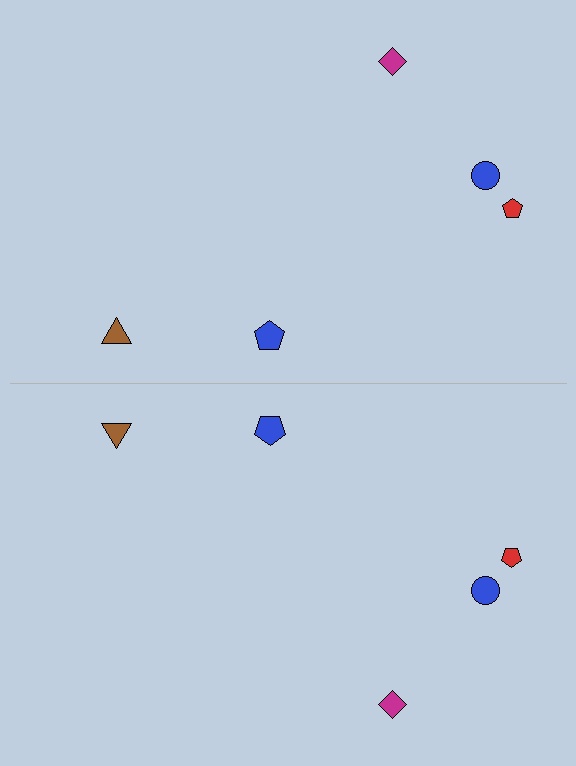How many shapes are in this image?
There are 10 shapes in this image.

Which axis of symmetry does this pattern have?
The pattern has a horizontal axis of symmetry running through the center of the image.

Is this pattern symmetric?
Yes, this pattern has bilateral (reflection) symmetry.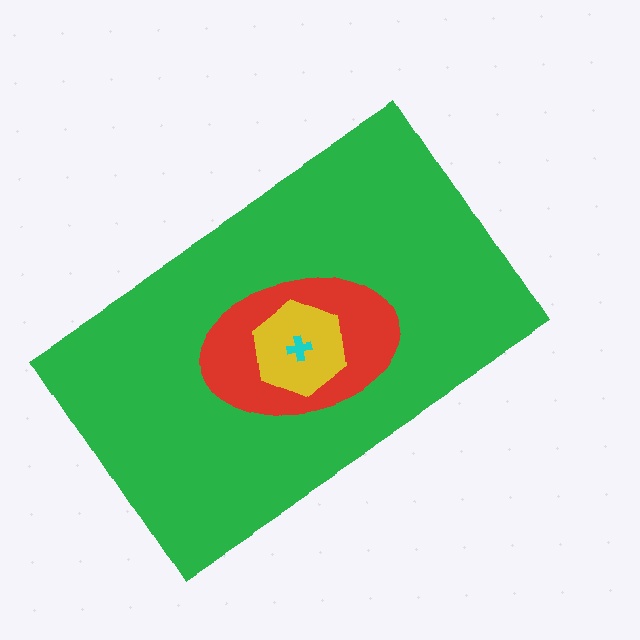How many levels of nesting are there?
4.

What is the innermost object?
The cyan cross.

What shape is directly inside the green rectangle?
The red ellipse.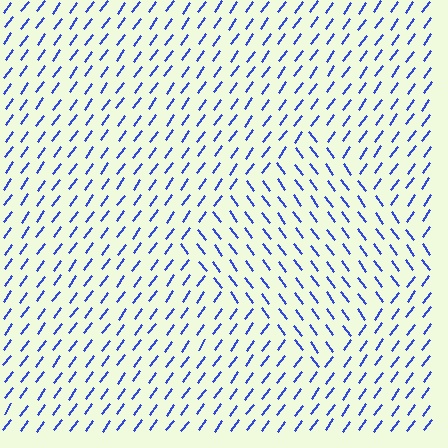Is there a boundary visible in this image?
Yes, there is a texture boundary formed by a change in line orientation.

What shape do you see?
I see a diamond.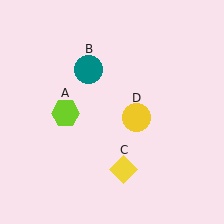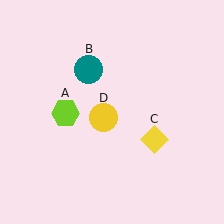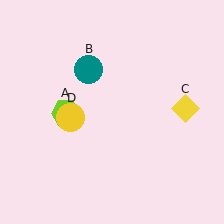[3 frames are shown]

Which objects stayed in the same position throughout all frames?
Lime hexagon (object A) and teal circle (object B) remained stationary.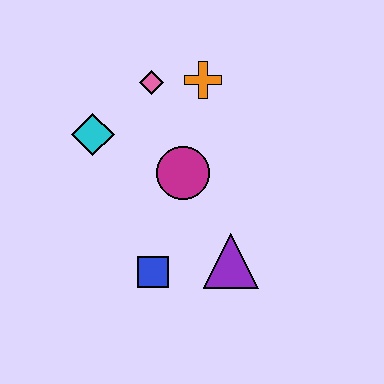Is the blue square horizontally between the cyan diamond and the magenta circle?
Yes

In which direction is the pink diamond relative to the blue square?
The pink diamond is above the blue square.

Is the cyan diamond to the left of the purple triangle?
Yes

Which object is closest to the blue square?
The purple triangle is closest to the blue square.